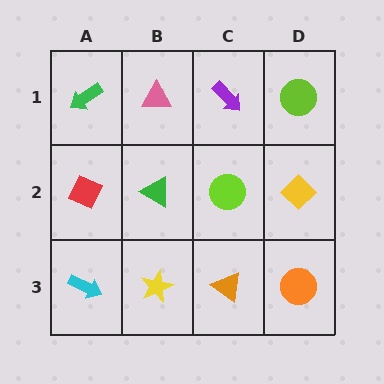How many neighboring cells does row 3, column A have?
2.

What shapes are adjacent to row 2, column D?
A lime circle (row 1, column D), an orange circle (row 3, column D), a lime circle (row 2, column C).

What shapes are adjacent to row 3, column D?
A yellow diamond (row 2, column D), an orange triangle (row 3, column C).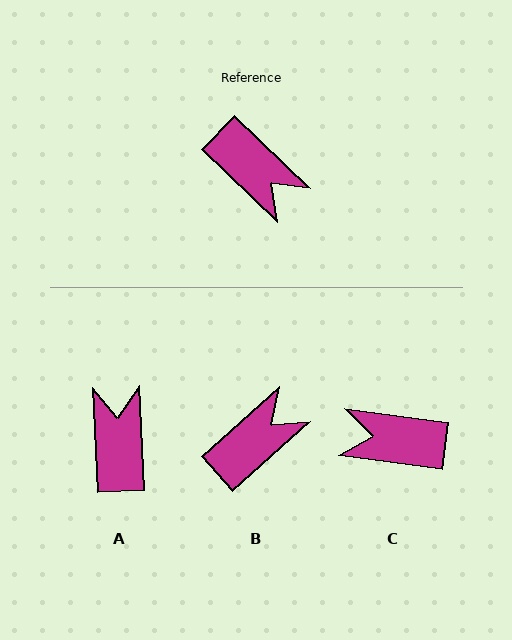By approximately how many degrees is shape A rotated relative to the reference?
Approximately 137 degrees counter-clockwise.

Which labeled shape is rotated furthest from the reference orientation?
C, about 144 degrees away.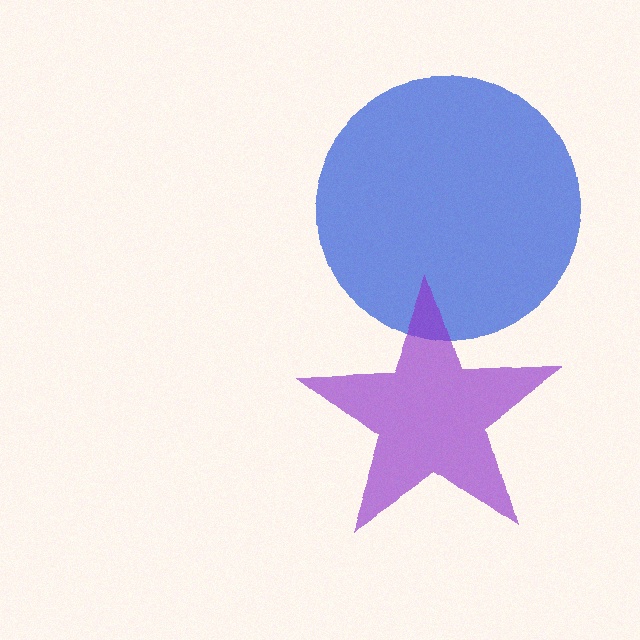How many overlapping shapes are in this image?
There are 2 overlapping shapes in the image.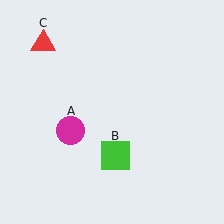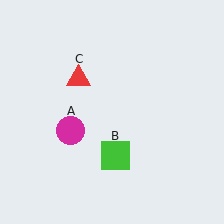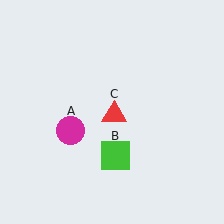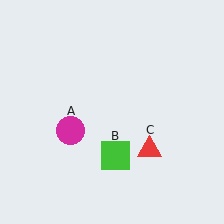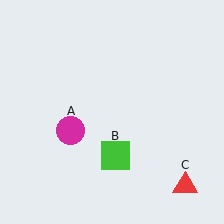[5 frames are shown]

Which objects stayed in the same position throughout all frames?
Magenta circle (object A) and green square (object B) remained stationary.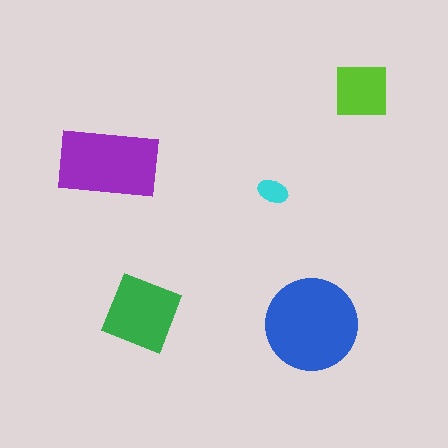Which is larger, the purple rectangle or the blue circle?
The blue circle.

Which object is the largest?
The blue circle.